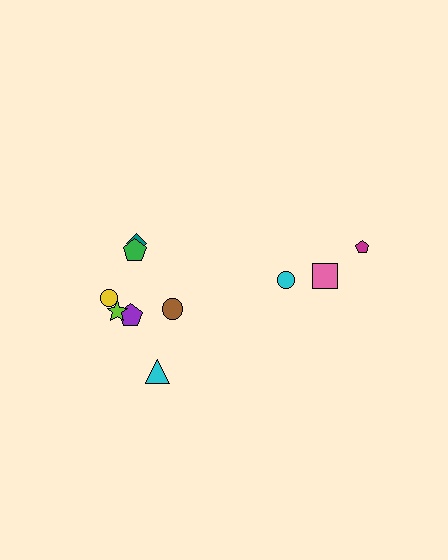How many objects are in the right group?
There are 3 objects.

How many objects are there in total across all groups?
There are 10 objects.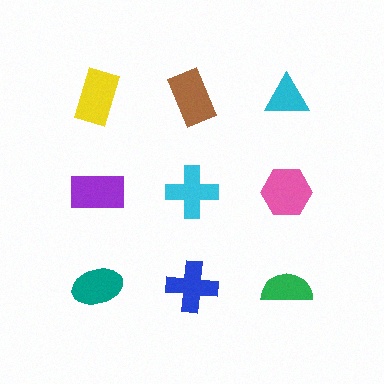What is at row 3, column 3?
A green semicircle.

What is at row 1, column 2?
A brown rectangle.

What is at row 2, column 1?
A purple rectangle.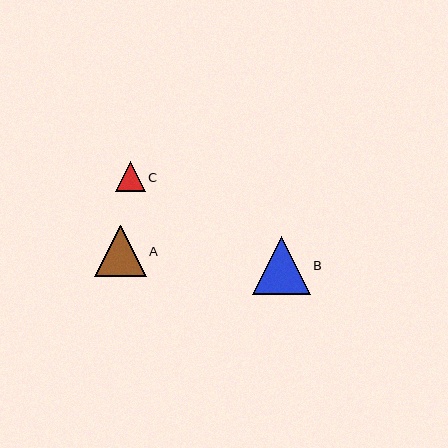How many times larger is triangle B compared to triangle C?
Triangle B is approximately 2.0 times the size of triangle C.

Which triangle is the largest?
Triangle B is the largest with a size of approximately 58 pixels.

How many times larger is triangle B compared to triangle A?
Triangle B is approximately 1.1 times the size of triangle A.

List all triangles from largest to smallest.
From largest to smallest: B, A, C.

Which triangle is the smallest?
Triangle C is the smallest with a size of approximately 29 pixels.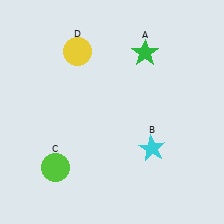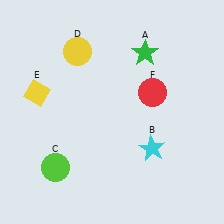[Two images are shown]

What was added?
A yellow diamond (E), a red circle (F) were added in Image 2.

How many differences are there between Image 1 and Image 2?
There are 2 differences between the two images.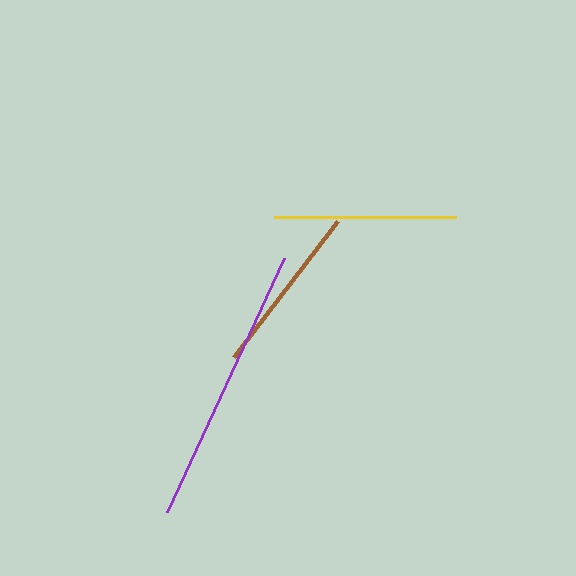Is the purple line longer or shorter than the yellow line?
The purple line is longer than the yellow line.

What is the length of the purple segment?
The purple segment is approximately 279 pixels long.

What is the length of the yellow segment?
The yellow segment is approximately 182 pixels long.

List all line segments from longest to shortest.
From longest to shortest: purple, yellow, brown.